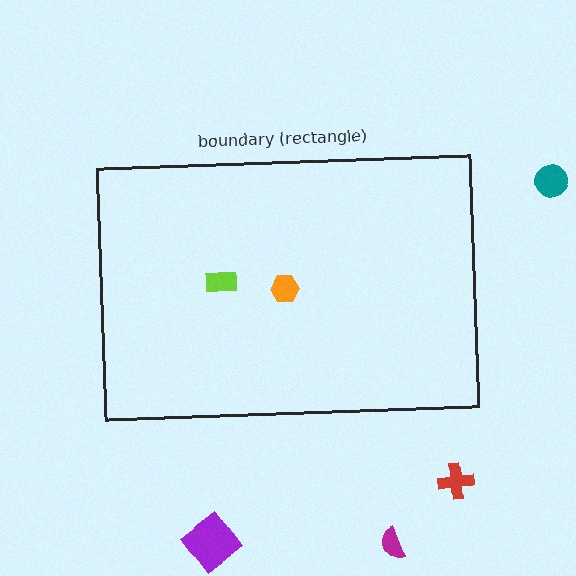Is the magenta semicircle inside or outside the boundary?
Outside.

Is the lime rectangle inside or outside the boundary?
Inside.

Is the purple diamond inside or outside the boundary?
Outside.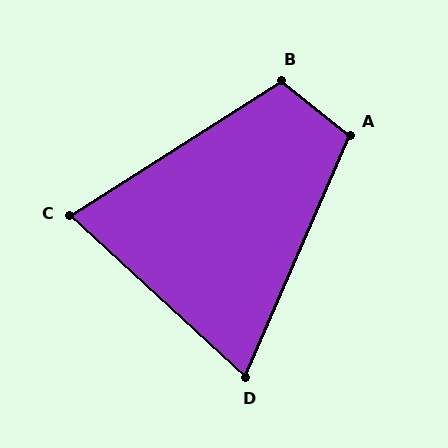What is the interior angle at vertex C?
Approximately 75 degrees (acute).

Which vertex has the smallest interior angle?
D, at approximately 71 degrees.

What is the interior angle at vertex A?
Approximately 105 degrees (obtuse).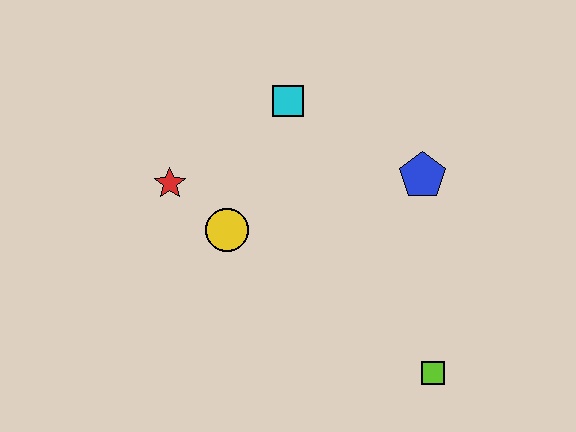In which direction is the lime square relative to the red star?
The lime square is to the right of the red star.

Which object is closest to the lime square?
The blue pentagon is closest to the lime square.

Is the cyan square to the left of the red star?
No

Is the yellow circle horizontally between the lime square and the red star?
Yes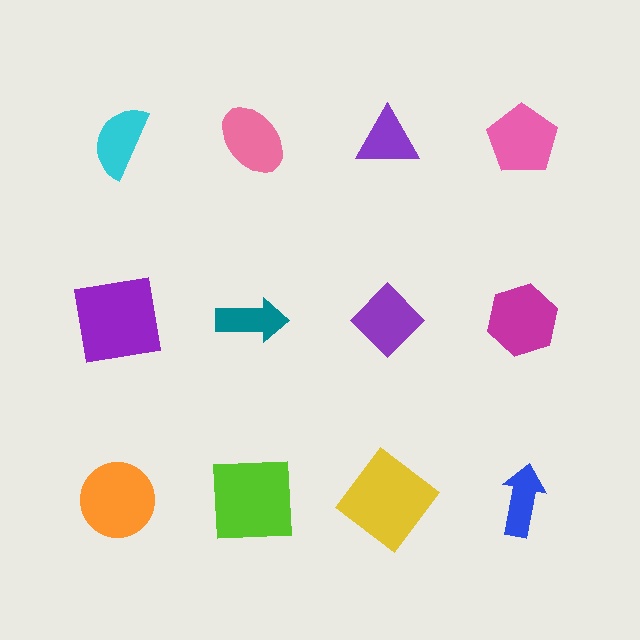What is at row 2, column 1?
A purple square.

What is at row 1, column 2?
A pink ellipse.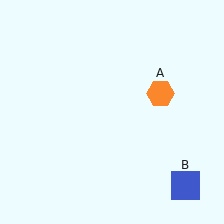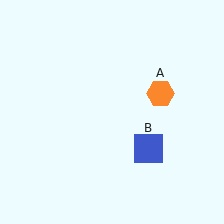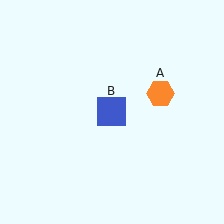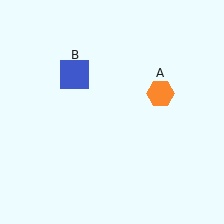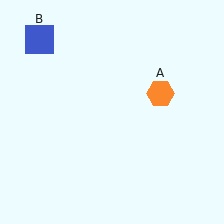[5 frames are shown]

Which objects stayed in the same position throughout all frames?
Orange hexagon (object A) remained stationary.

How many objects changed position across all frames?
1 object changed position: blue square (object B).